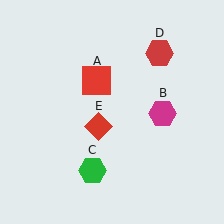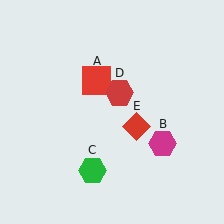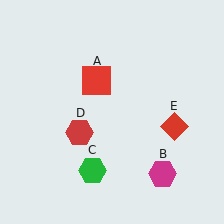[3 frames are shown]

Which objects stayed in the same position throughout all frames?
Red square (object A) and green hexagon (object C) remained stationary.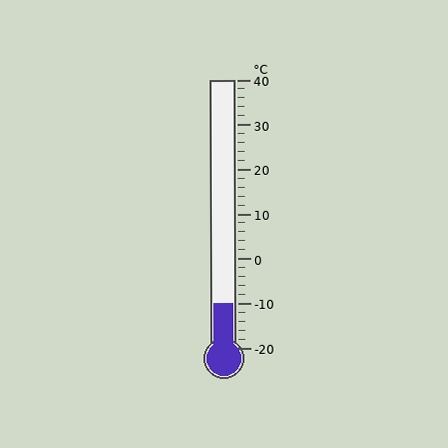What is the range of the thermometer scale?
The thermometer scale ranges from -20°C to 40°C.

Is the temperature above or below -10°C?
The temperature is at -10°C.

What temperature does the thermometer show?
The thermometer shows approximately -10°C.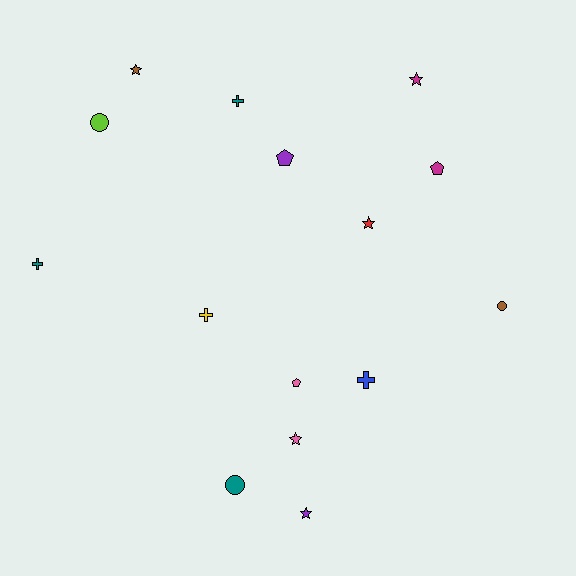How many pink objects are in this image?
There are 2 pink objects.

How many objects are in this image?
There are 15 objects.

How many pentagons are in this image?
There are 3 pentagons.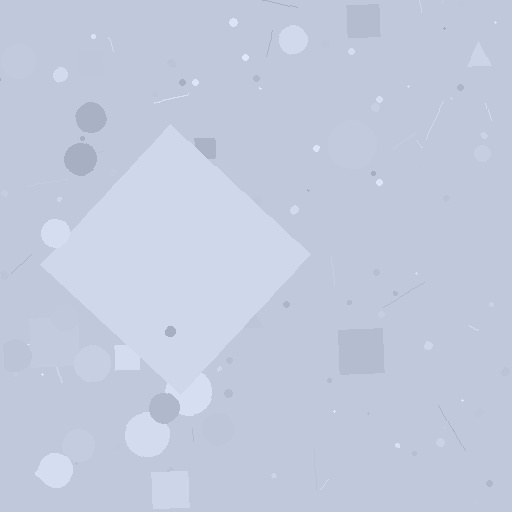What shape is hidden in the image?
A diamond is hidden in the image.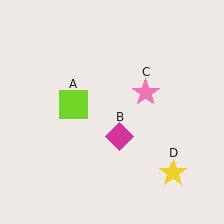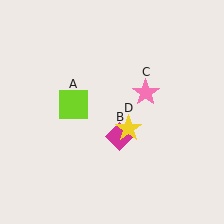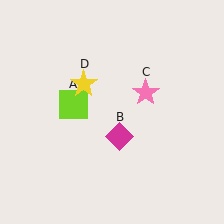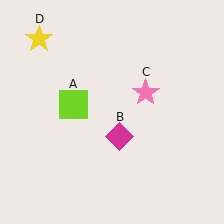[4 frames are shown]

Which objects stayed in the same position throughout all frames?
Lime square (object A) and magenta diamond (object B) and pink star (object C) remained stationary.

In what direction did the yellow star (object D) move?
The yellow star (object D) moved up and to the left.